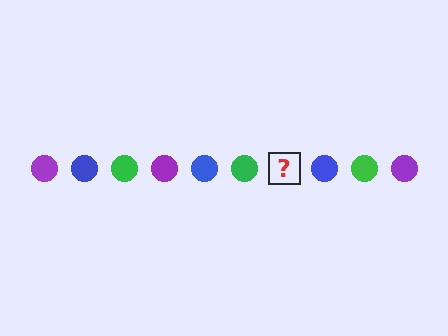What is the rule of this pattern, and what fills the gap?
The rule is that the pattern cycles through purple, blue, green circles. The gap should be filled with a purple circle.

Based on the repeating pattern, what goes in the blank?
The blank should be a purple circle.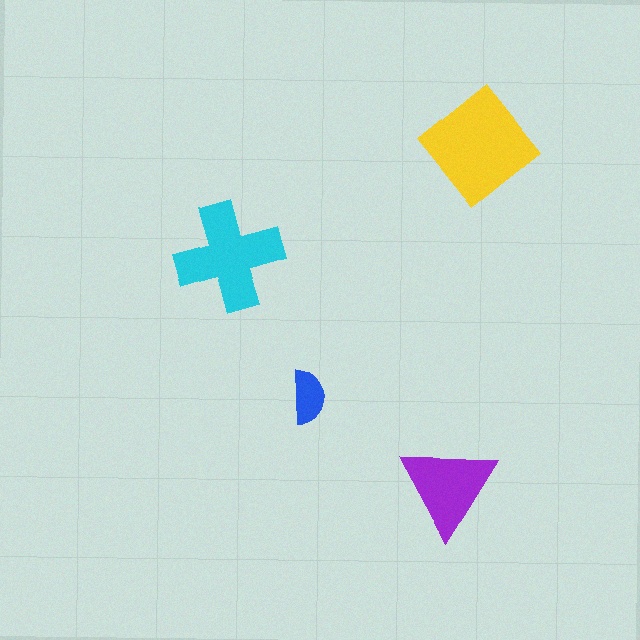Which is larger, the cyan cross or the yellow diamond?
The yellow diamond.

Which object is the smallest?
The blue semicircle.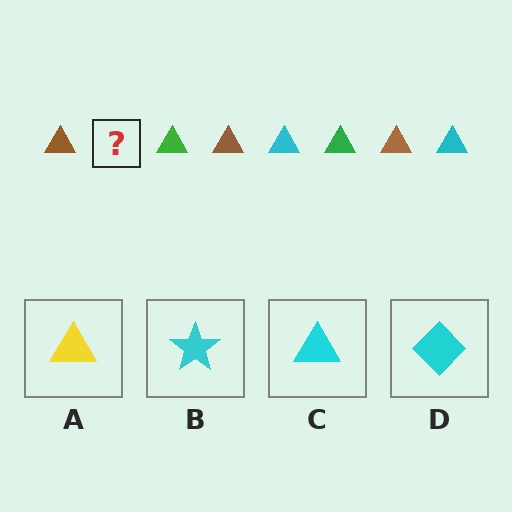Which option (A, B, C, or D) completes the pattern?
C.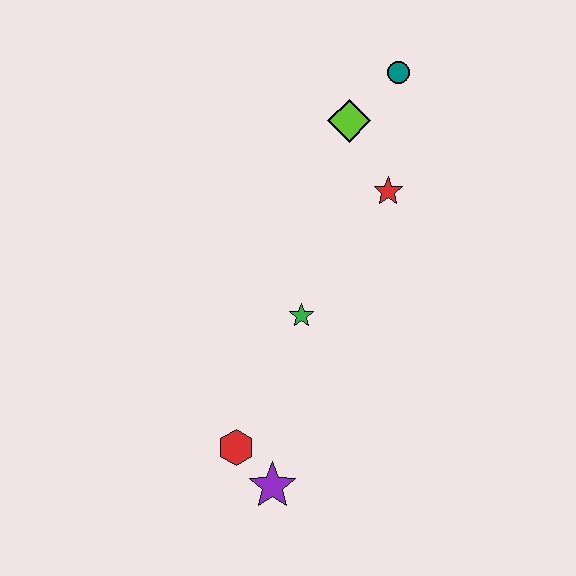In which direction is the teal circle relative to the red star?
The teal circle is above the red star.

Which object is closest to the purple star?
The red hexagon is closest to the purple star.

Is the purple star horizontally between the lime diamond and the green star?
No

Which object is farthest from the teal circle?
The purple star is farthest from the teal circle.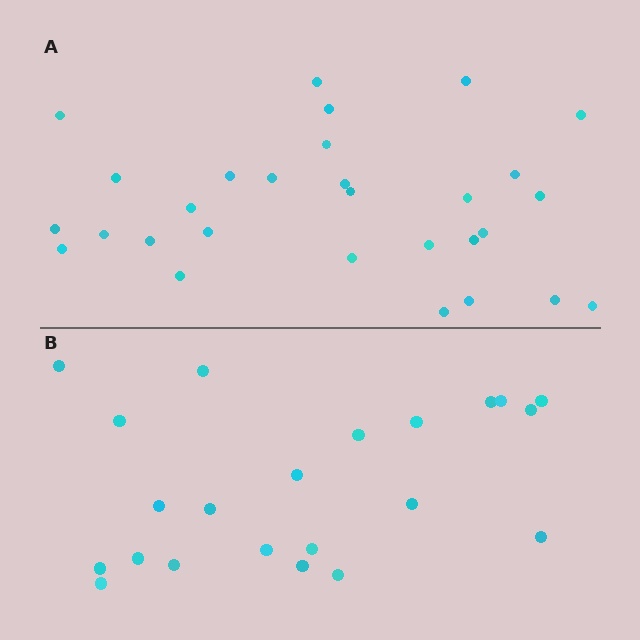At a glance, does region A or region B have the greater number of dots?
Region A (the top region) has more dots.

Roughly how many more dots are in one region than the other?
Region A has roughly 8 or so more dots than region B.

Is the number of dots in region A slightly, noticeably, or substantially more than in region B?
Region A has noticeably more, but not dramatically so. The ratio is roughly 1.3 to 1.